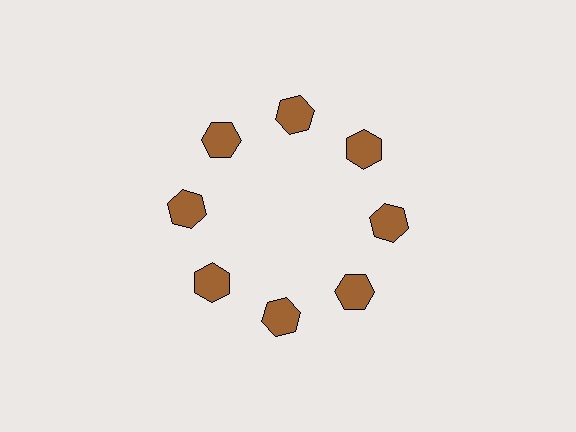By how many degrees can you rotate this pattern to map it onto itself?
The pattern maps onto itself every 45 degrees of rotation.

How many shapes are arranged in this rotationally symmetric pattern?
There are 8 shapes, arranged in 8 groups of 1.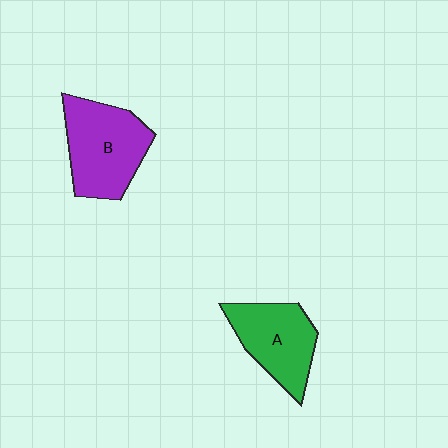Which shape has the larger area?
Shape B (purple).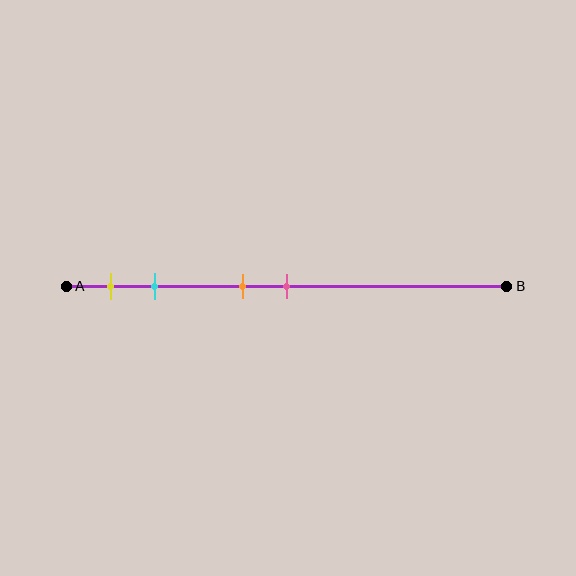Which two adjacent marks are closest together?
The orange and pink marks are the closest adjacent pair.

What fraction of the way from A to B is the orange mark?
The orange mark is approximately 40% (0.4) of the way from A to B.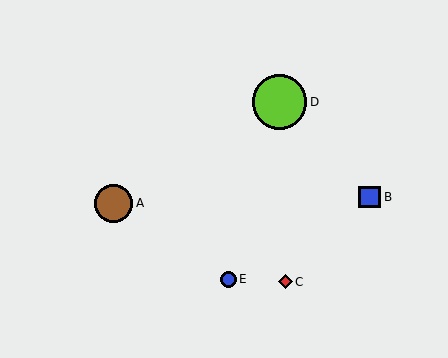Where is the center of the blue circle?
The center of the blue circle is at (228, 279).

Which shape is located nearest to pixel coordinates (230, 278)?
The blue circle (labeled E) at (228, 279) is nearest to that location.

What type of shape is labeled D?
Shape D is a lime circle.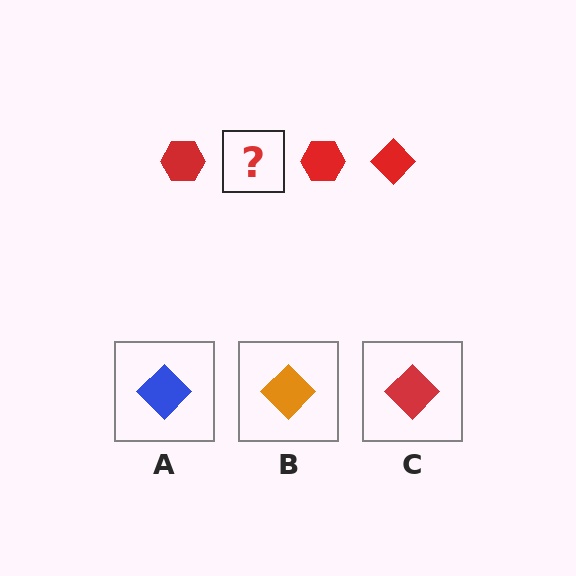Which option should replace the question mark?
Option C.